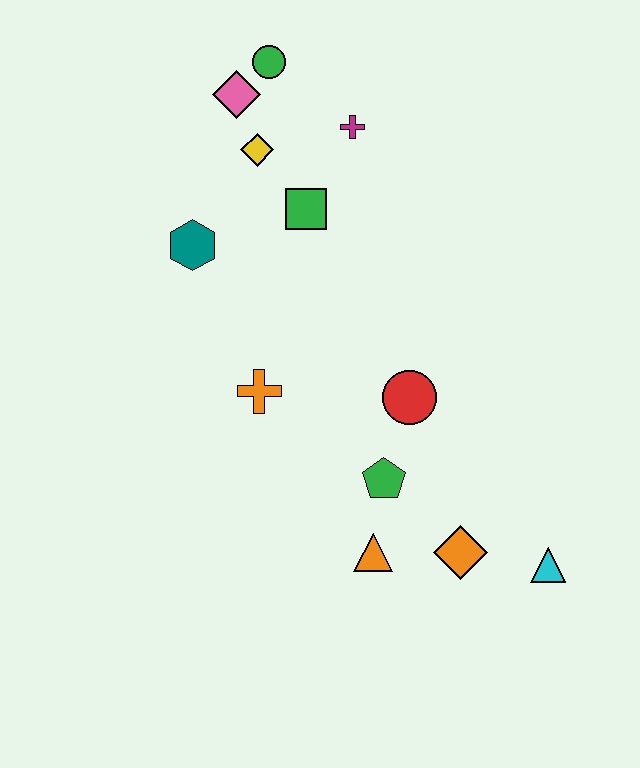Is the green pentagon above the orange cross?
No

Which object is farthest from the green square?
The cyan triangle is farthest from the green square.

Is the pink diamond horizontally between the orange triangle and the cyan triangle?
No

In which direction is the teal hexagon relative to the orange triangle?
The teal hexagon is above the orange triangle.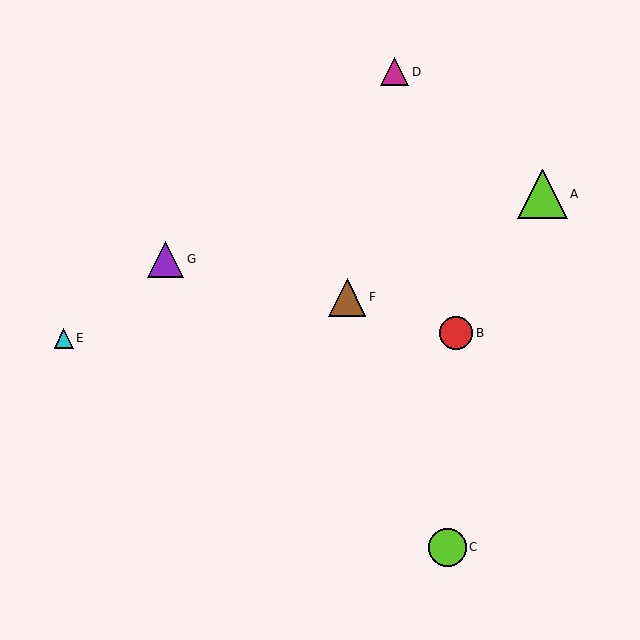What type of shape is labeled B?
Shape B is a red circle.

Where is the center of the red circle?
The center of the red circle is at (456, 333).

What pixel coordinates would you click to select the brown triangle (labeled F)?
Click at (347, 297) to select the brown triangle F.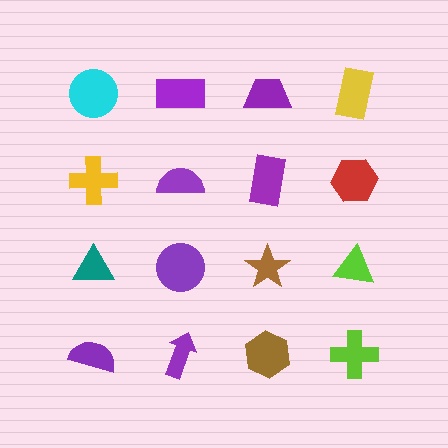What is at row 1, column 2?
A purple rectangle.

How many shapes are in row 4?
4 shapes.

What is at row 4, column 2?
A purple arrow.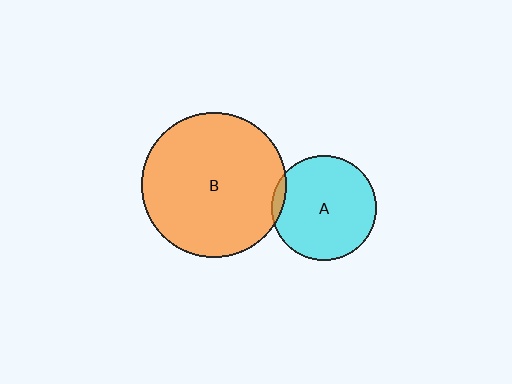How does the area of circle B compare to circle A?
Approximately 1.9 times.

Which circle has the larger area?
Circle B (orange).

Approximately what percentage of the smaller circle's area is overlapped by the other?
Approximately 5%.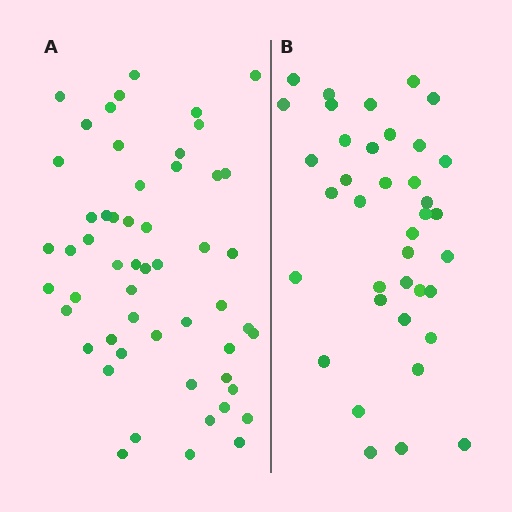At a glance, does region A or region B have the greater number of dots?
Region A (the left region) has more dots.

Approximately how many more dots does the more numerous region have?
Region A has approximately 15 more dots than region B.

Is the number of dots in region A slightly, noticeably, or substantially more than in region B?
Region A has noticeably more, but not dramatically so. The ratio is roughly 1.4 to 1.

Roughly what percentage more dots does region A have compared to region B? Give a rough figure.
About 40% more.